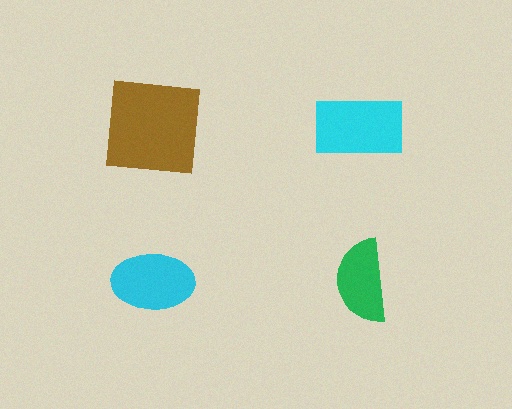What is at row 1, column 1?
A brown square.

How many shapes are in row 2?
2 shapes.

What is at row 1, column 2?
A cyan rectangle.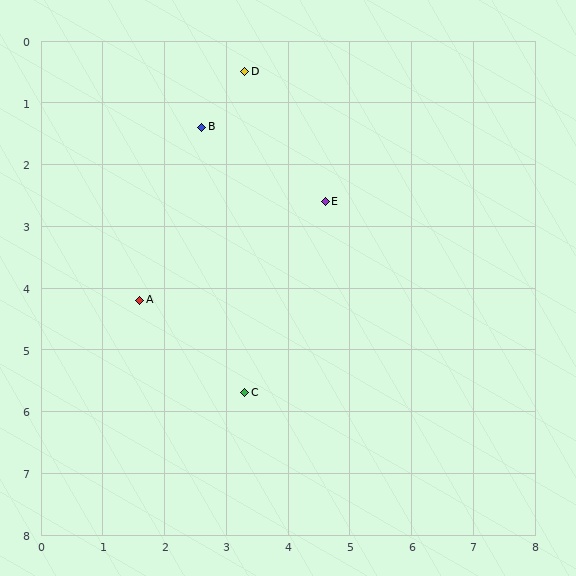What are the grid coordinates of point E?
Point E is at approximately (4.6, 2.6).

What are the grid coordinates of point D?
Point D is at approximately (3.3, 0.5).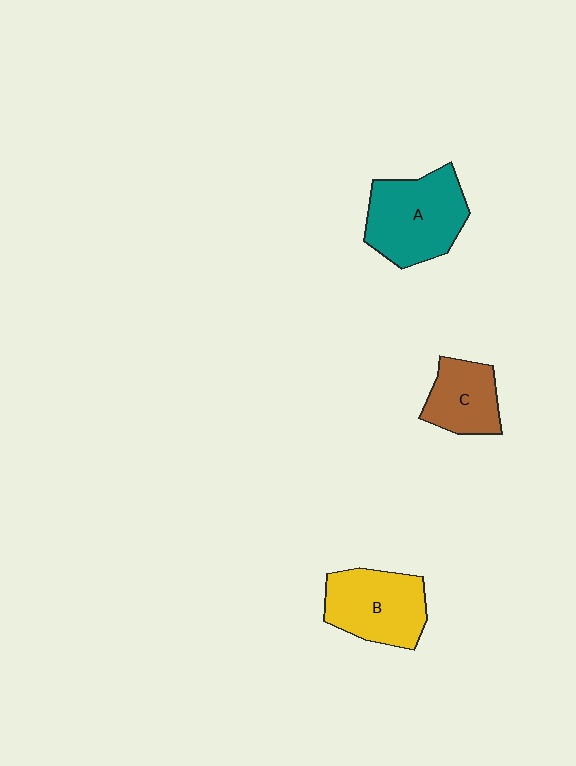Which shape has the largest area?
Shape A (teal).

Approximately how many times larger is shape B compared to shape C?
Approximately 1.4 times.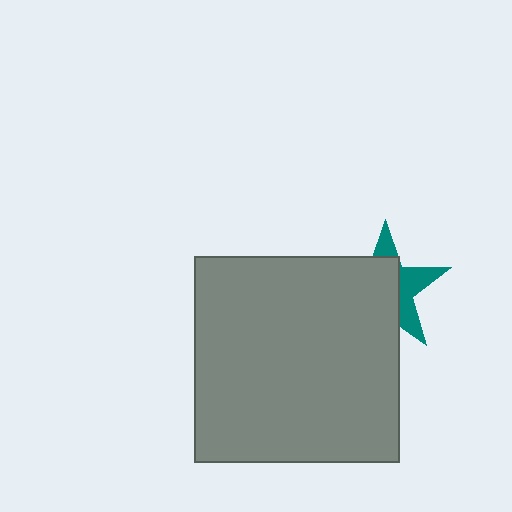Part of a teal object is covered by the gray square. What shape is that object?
It is a star.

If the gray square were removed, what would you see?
You would see the complete teal star.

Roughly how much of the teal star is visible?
A small part of it is visible (roughly 38%).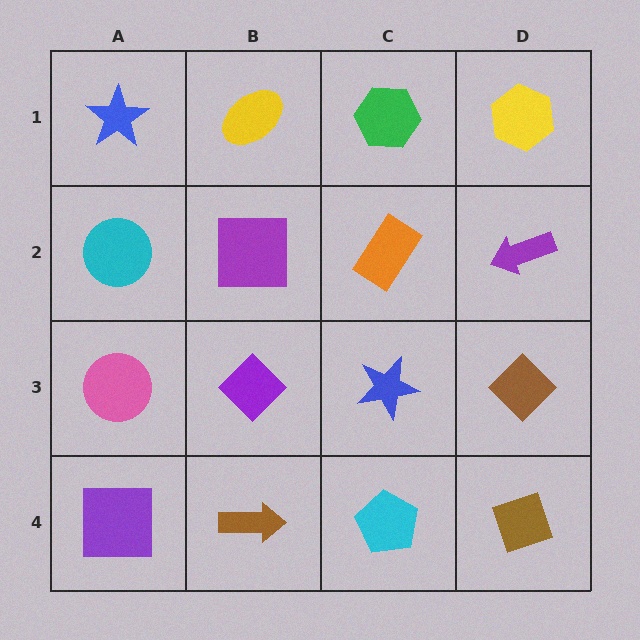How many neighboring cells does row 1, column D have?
2.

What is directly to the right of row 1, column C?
A yellow hexagon.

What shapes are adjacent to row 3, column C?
An orange rectangle (row 2, column C), a cyan pentagon (row 4, column C), a purple diamond (row 3, column B), a brown diamond (row 3, column D).